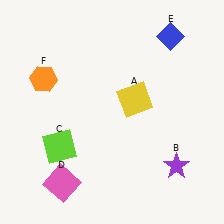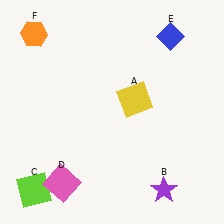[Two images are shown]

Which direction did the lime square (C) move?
The lime square (C) moved down.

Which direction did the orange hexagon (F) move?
The orange hexagon (F) moved up.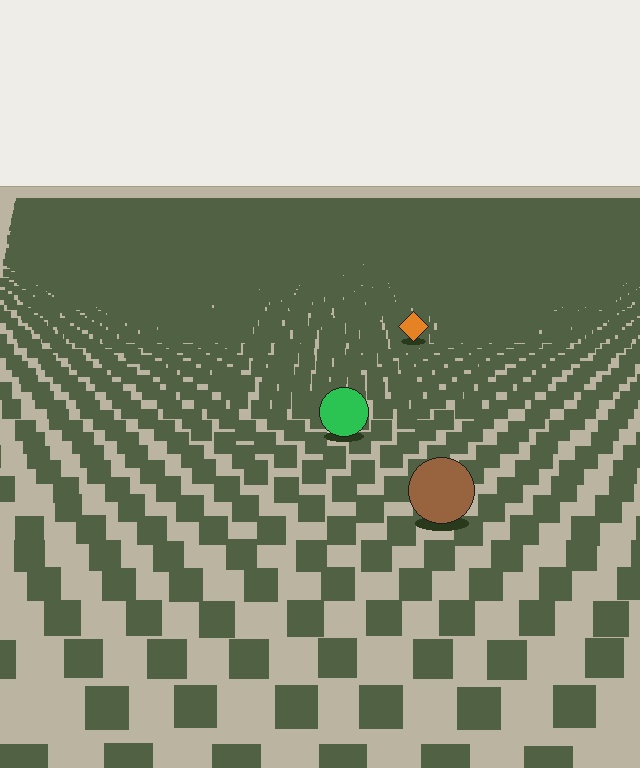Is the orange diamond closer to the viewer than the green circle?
No. The green circle is closer — you can tell from the texture gradient: the ground texture is coarser near it.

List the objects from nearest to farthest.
From nearest to farthest: the brown circle, the green circle, the orange diamond.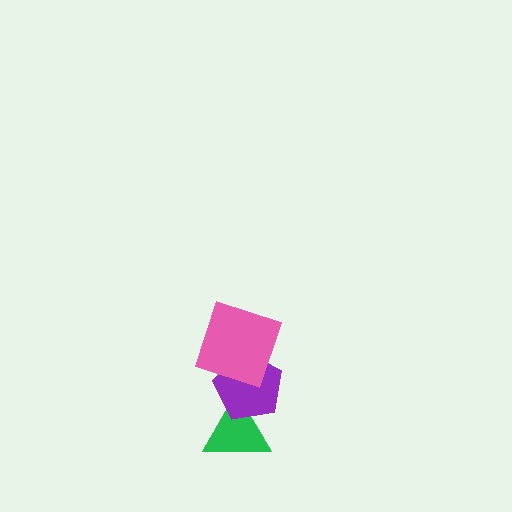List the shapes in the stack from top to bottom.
From top to bottom: the pink square, the purple pentagon, the green triangle.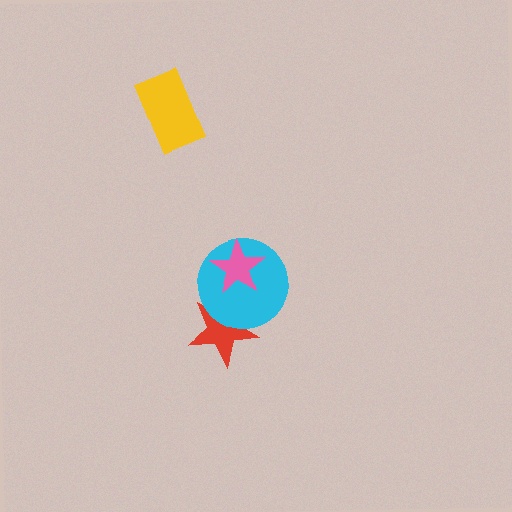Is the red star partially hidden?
Yes, it is partially covered by another shape.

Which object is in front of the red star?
The cyan circle is in front of the red star.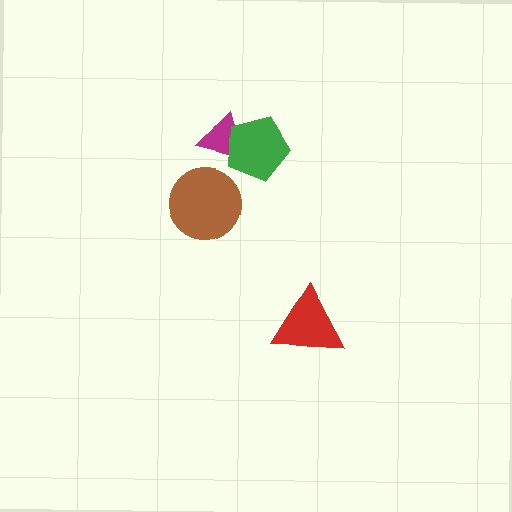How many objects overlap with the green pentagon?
1 object overlaps with the green pentagon.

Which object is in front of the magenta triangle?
The green pentagon is in front of the magenta triangle.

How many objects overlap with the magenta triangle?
1 object overlaps with the magenta triangle.